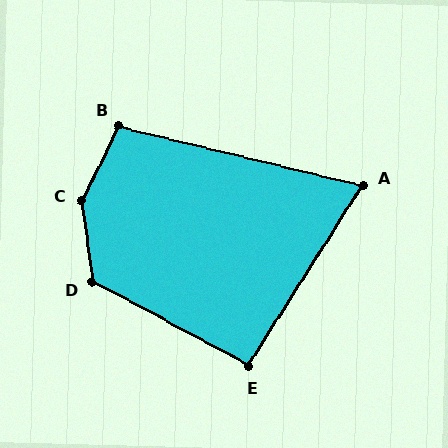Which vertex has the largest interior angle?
C, at approximately 147 degrees.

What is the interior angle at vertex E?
Approximately 94 degrees (approximately right).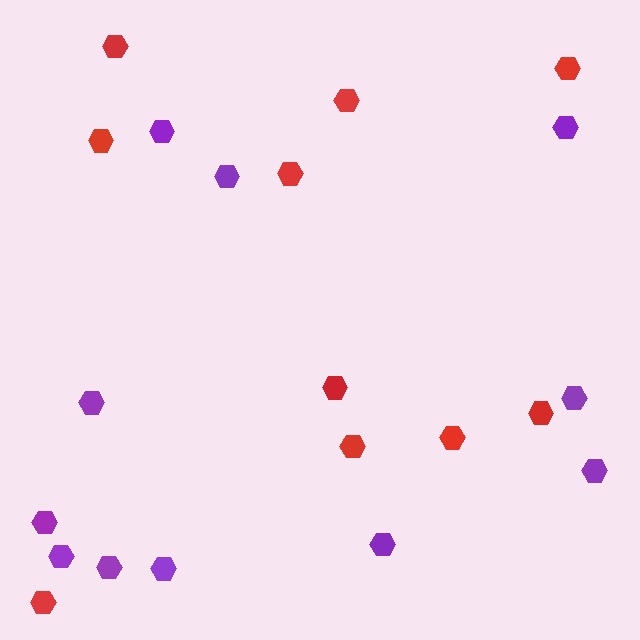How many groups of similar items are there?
There are 2 groups: one group of red hexagons (10) and one group of purple hexagons (11).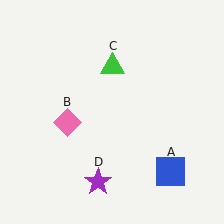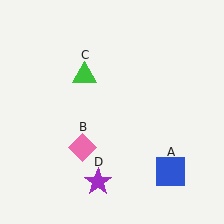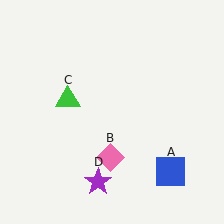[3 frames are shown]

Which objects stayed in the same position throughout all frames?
Blue square (object A) and purple star (object D) remained stationary.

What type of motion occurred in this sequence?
The pink diamond (object B), green triangle (object C) rotated counterclockwise around the center of the scene.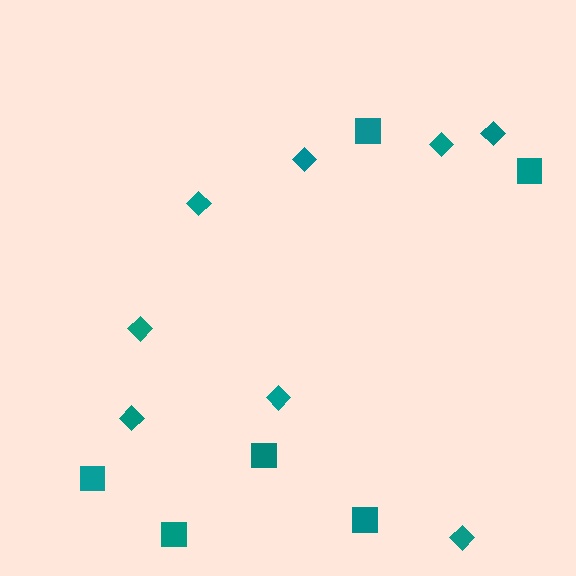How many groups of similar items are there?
There are 2 groups: one group of squares (6) and one group of diamonds (8).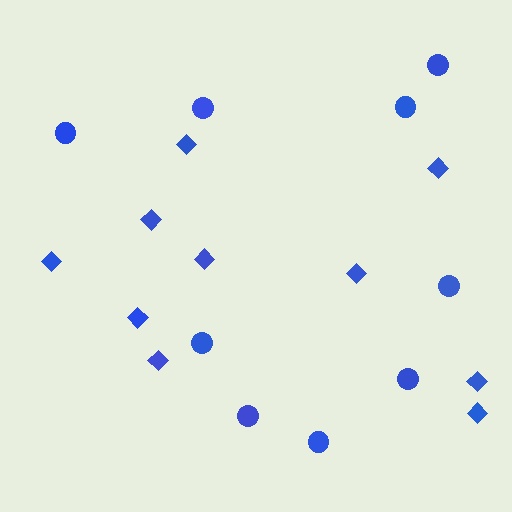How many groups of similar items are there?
There are 2 groups: one group of circles (9) and one group of diamonds (10).